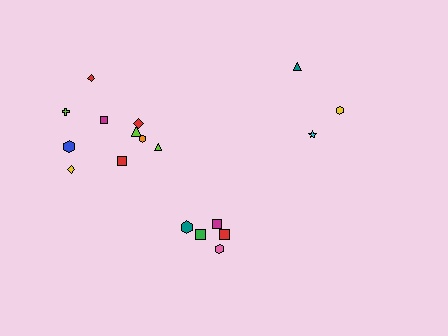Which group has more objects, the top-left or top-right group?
The top-left group.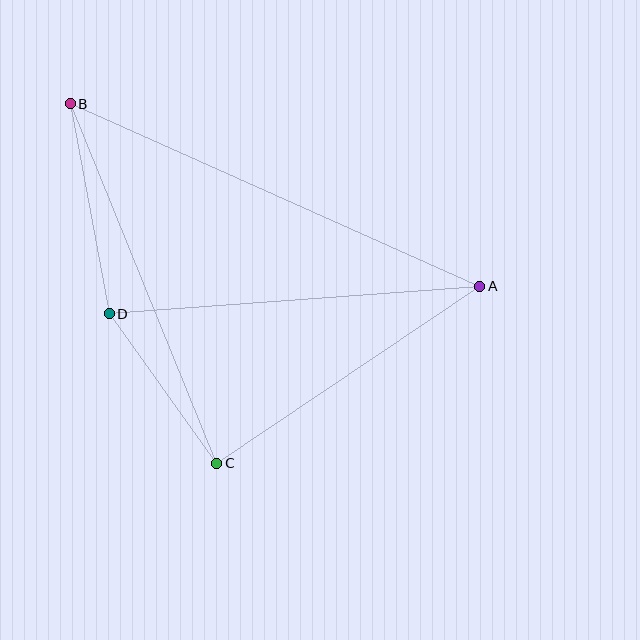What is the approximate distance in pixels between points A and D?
The distance between A and D is approximately 372 pixels.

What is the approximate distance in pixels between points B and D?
The distance between B and D is approximately 213 pixels.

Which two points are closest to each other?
Points C and D are closest to each other.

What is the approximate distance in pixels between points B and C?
The distance between B and C is approximately 388 pixels.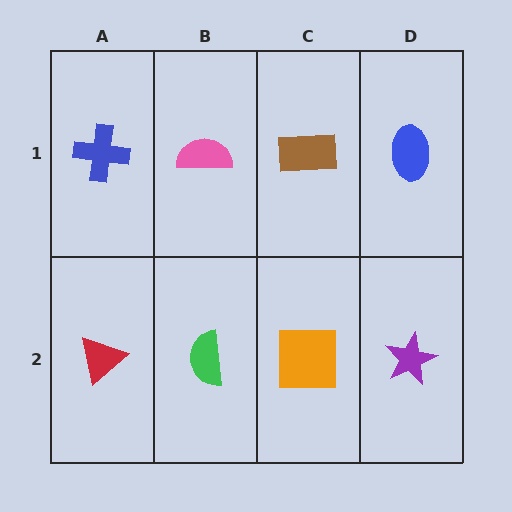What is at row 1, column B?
A pink semicircle.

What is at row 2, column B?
A green semicircle.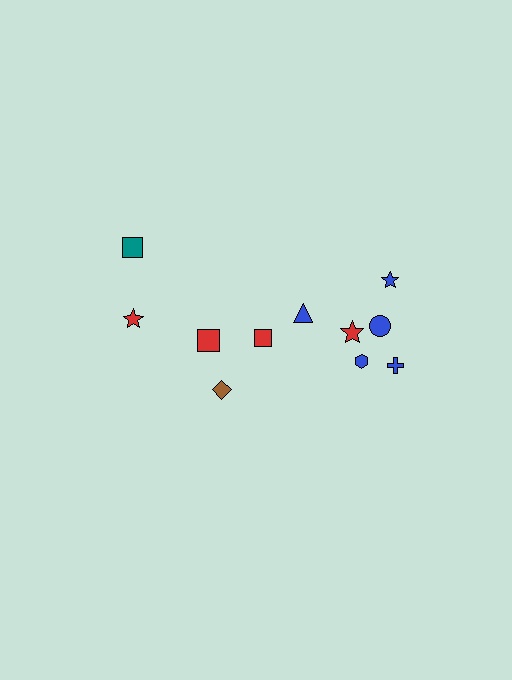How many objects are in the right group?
There are 7 objects.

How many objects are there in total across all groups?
There are 11 objects.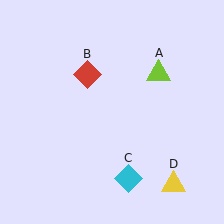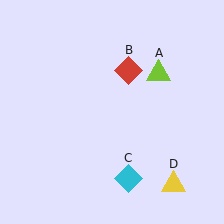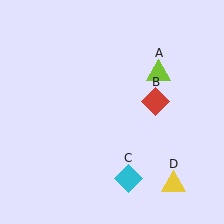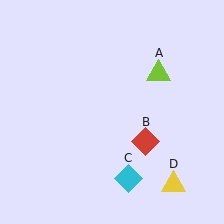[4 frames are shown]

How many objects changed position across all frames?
1 object changed position: red diamond (object B).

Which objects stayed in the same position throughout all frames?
Lime triangle (object A) and cyan diamond (object C) and yellow triangle (object D) remained stationary.